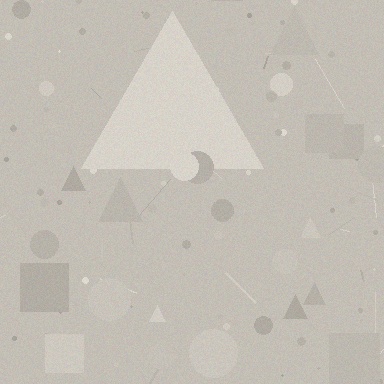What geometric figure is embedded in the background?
A triangle is embedded in the background.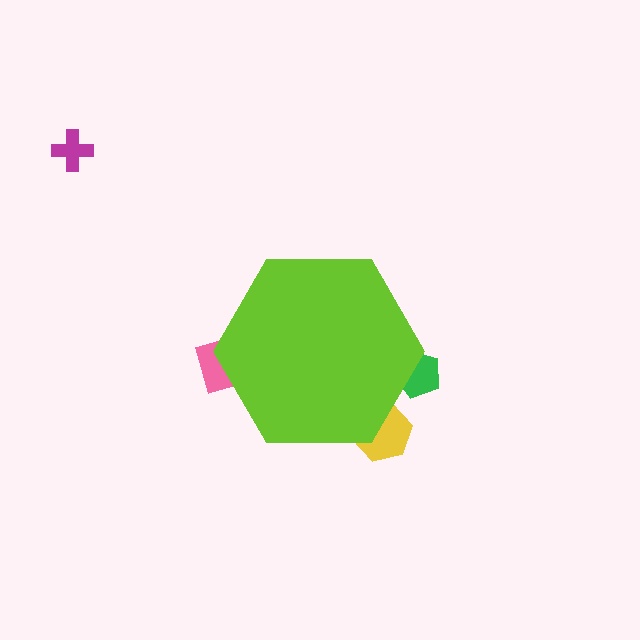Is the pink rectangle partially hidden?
Yes, the pink rectangle is partially hidden behind the lime hexagon.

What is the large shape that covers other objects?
A lime hexagon.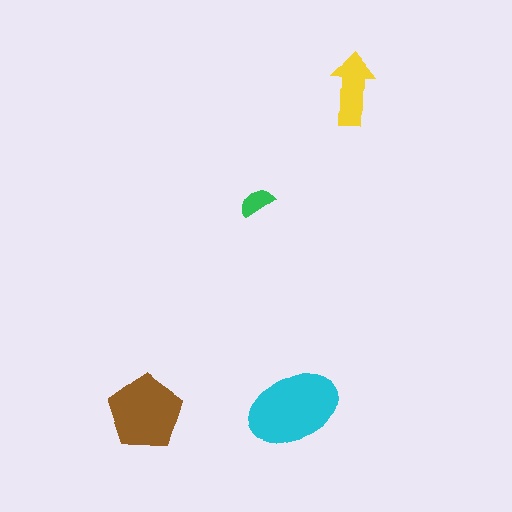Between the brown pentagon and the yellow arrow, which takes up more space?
The brown pentagon.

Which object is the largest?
The cyan ellipse.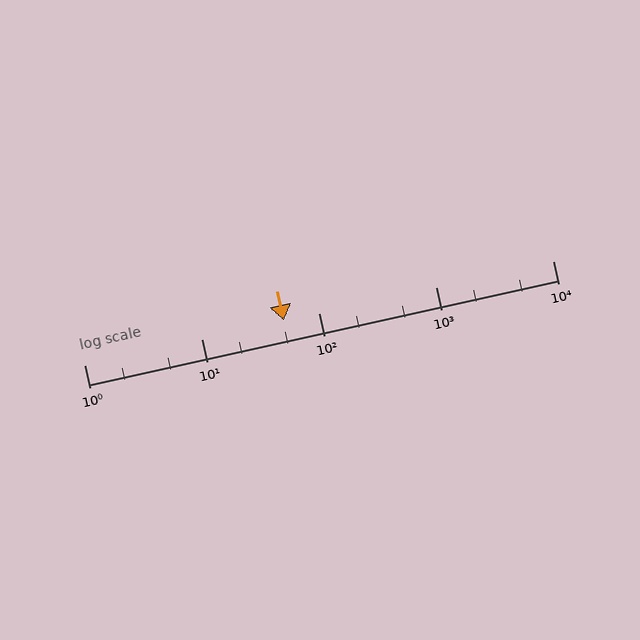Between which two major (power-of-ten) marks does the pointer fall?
The pointer is between 10 and 100.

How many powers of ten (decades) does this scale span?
The scale spans 4 decades, from 1 to 10000.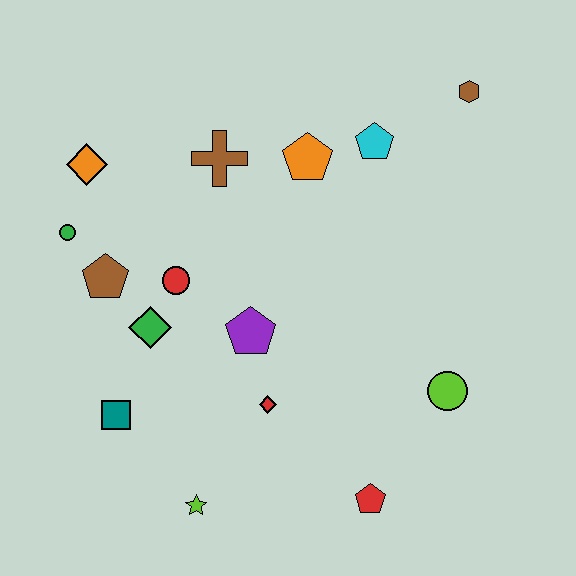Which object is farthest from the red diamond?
The brown hexagon is farthest from the red diamond.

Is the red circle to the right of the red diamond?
No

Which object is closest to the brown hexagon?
The cyan pentagon is closest to the brown hexagon.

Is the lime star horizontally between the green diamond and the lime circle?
Yes